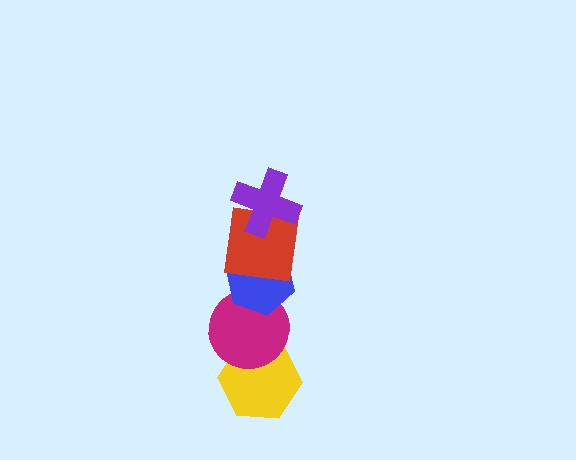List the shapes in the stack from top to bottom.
From top to bottom: the purple cross, the red square, the blue hexagon, the magenta circle, the yellow hexagon.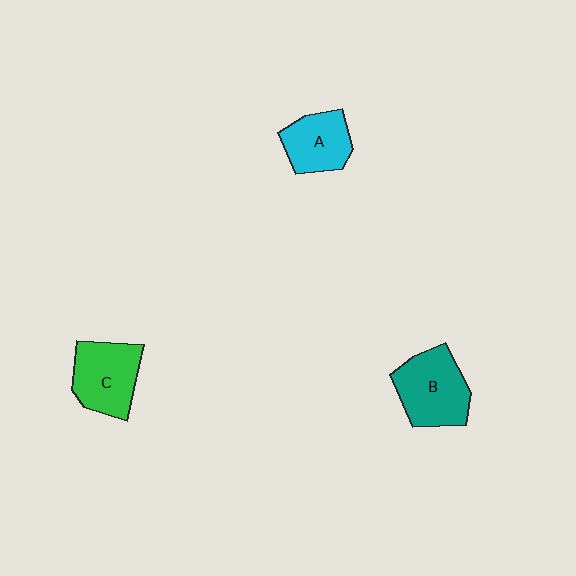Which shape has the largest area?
Shape B (teal).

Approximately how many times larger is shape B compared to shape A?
Approximately 1.4 times.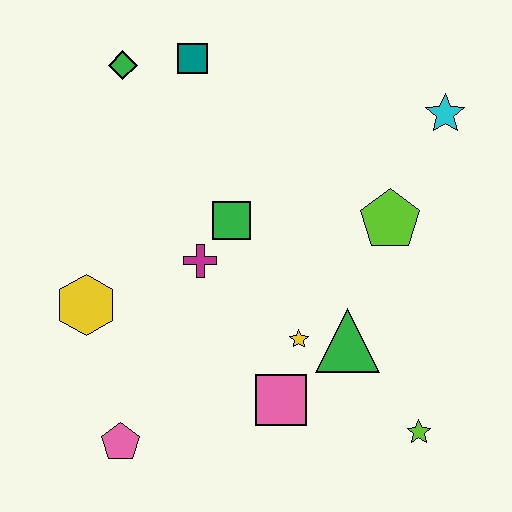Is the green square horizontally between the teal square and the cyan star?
Yes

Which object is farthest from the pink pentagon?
The cyan star is farthest from the pink pentagon.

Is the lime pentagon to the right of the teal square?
Yes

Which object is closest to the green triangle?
The yellow star is closest to the green triangle.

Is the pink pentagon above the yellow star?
No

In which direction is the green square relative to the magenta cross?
The green square is above the magenta cross.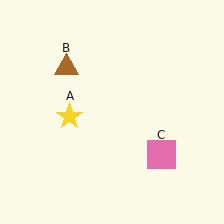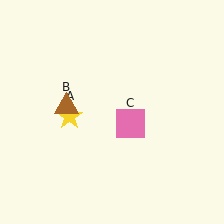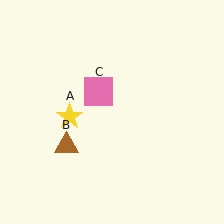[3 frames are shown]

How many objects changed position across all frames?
2 objects changed position: brown triangle (object B), pink square (object C).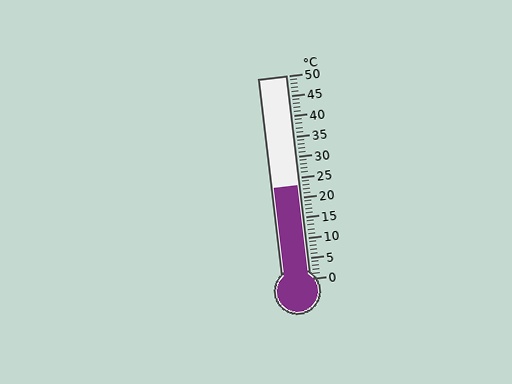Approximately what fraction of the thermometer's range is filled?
The thermometer is filled to approximately 45% of its range.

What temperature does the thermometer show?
The thermometer shows approximately 23°C.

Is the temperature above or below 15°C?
The temperature is above 15°C.